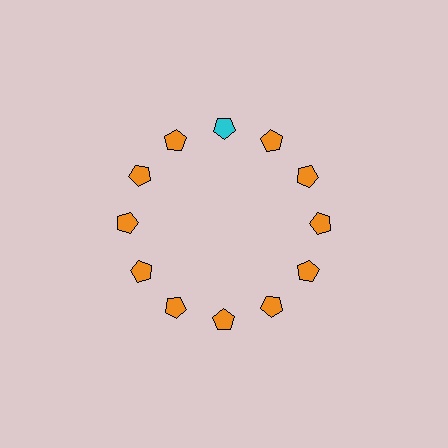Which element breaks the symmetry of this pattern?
The cyan pentagon at roughly the 12 o'clock position breaks the symmetry. All other shapes are orange pentagons.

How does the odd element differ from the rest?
It has a different color: cyan instead of orange.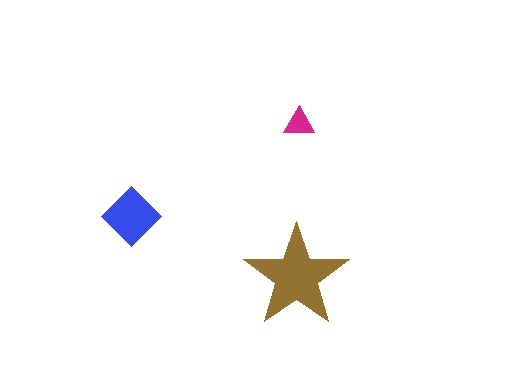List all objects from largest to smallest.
The brown star, the blue diamond, the magenta triangle.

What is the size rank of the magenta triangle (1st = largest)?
3rd.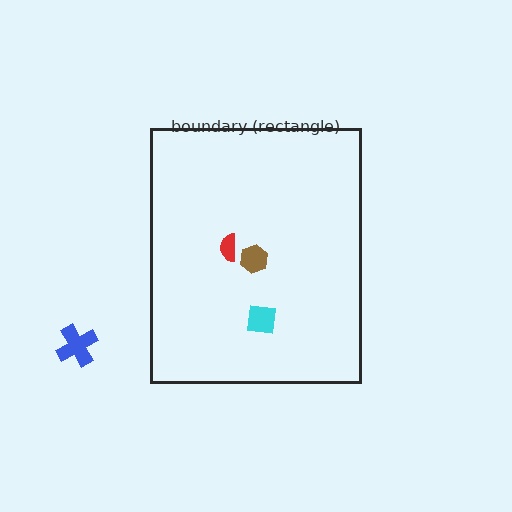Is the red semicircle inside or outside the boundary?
Inside.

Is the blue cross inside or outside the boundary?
Outside.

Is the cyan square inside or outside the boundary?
Inside.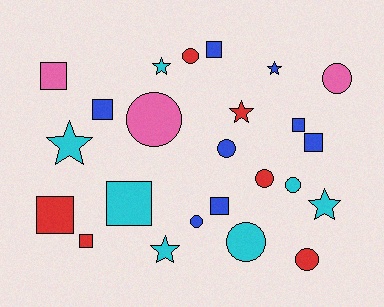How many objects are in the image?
There are 24 objects.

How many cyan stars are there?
There are 4 cyan stars.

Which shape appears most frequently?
Circle, with 9 objects.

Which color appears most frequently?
Blue, with 8 objects.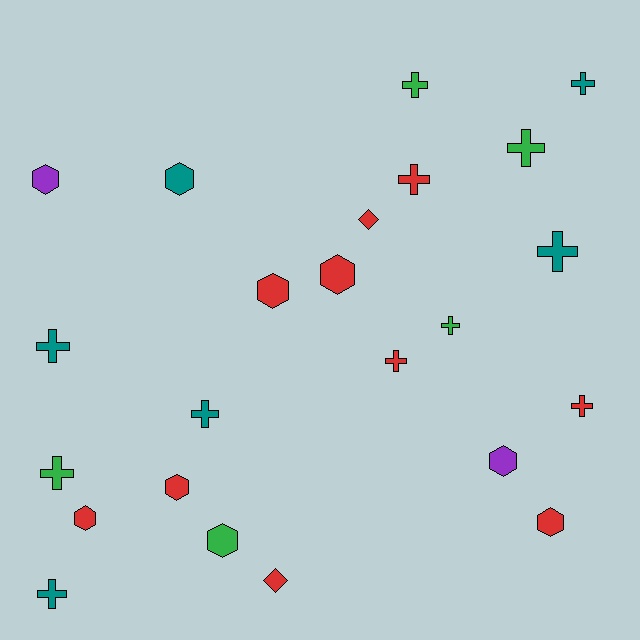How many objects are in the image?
There are 23 objects.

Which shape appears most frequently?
Cross, with 12 objects.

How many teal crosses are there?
There are 5 teal crosses.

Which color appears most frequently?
Red, with 10 objects.